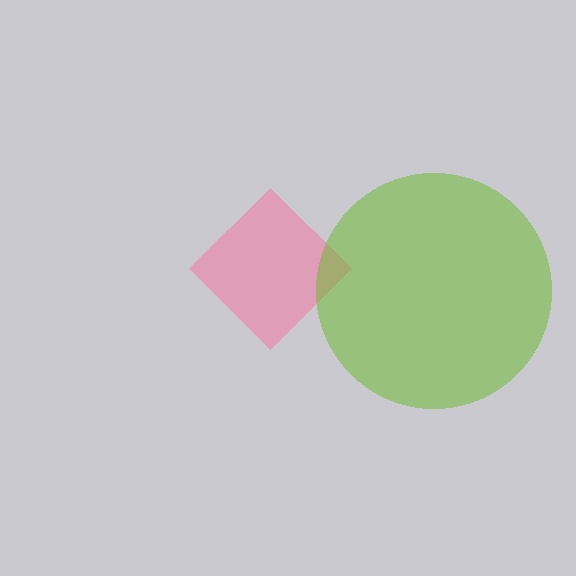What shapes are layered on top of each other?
The layered shapes are: a pink diamond, a lime circle.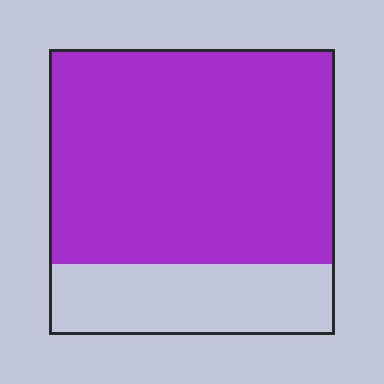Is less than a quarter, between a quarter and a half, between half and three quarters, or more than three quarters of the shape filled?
More than three quarters.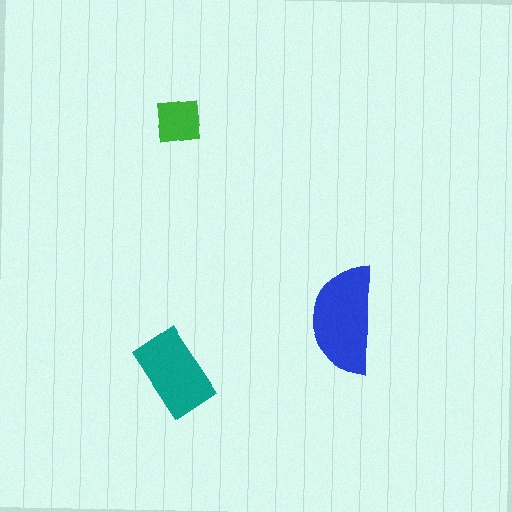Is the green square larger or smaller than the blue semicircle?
Smaller.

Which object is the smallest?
The green square.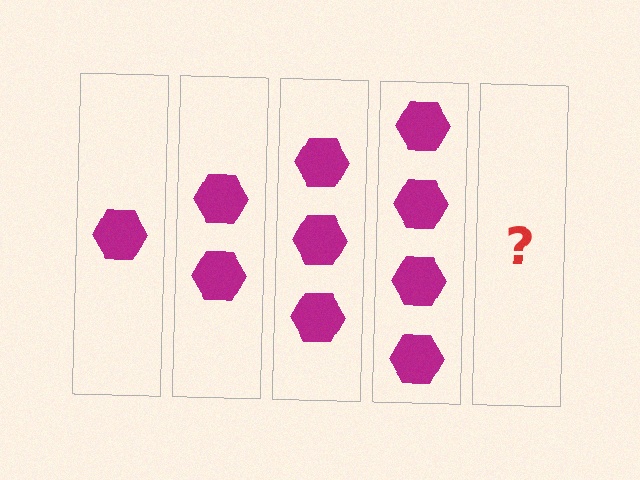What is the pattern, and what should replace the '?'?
The pattern is that each step adds one more hexagon. The '?' should be 5 hexagons.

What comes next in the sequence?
The next element should be 5 hexagons.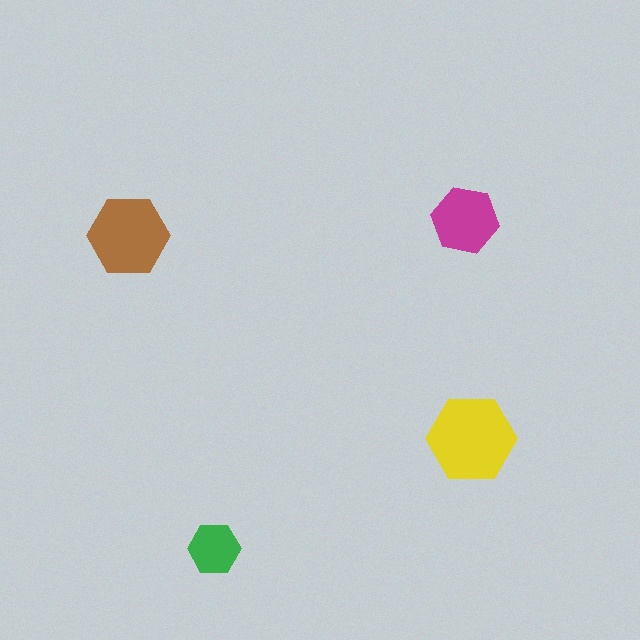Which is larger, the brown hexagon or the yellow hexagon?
The yellow one.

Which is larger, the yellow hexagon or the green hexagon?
The yellow one.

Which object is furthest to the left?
The brown hexagon is leftmost.